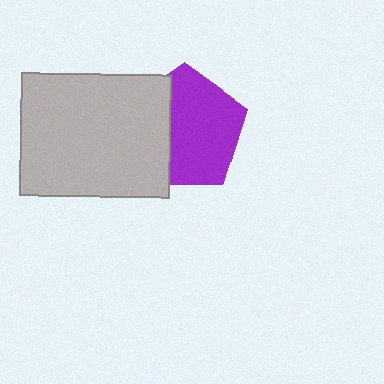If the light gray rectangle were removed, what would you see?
You would see the complete purple pentagon.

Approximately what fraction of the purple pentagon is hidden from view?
Roughly 36% of the purple pentagon is hidden behind the light gray rectangle.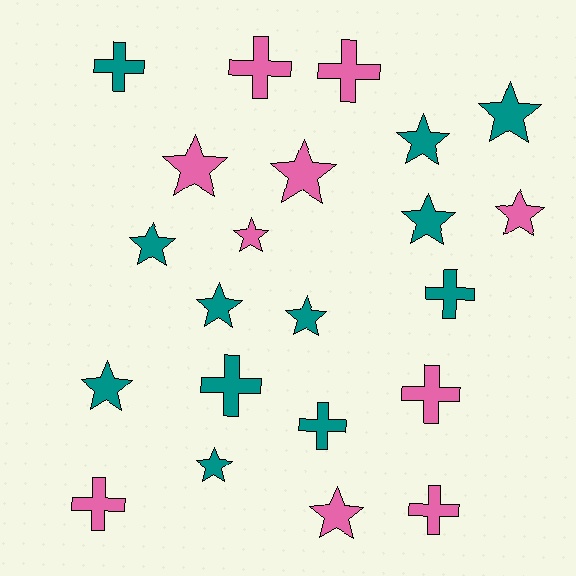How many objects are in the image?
There are 22 objects.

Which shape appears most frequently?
Star, with 13 objects.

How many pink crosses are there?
There are 5 pink crosses.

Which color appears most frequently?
Teal, with 12 objects.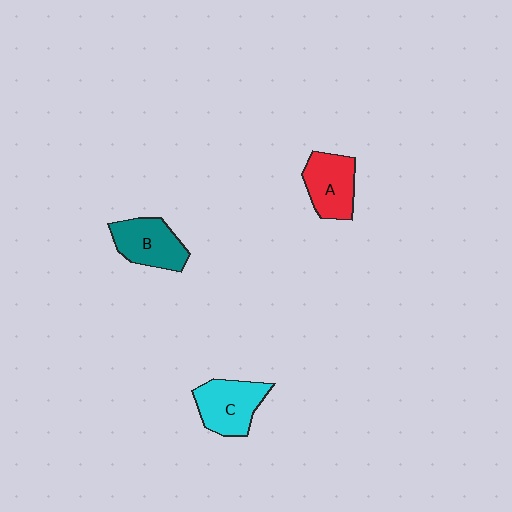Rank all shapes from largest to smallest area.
From largest to smallest: C (cyan), B (teal), A (red).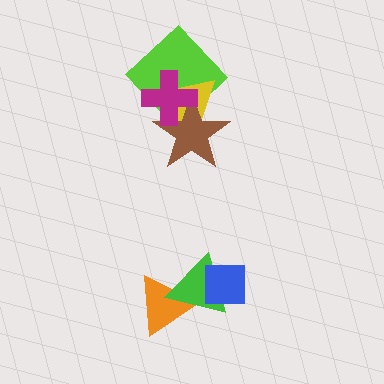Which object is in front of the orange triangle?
The green triangle is in front of the orange triangle.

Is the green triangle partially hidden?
Yes, it is partially covered by another shape.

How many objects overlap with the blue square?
1 object overlaps with the blue square.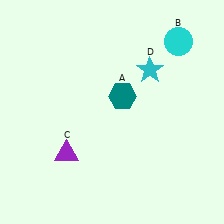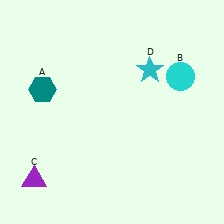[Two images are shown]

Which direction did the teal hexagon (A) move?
The teal hexagon (A) moved left.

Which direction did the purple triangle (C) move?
The purple triangle (C) moved left.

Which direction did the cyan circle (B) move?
The cyan circle (B) moved down.